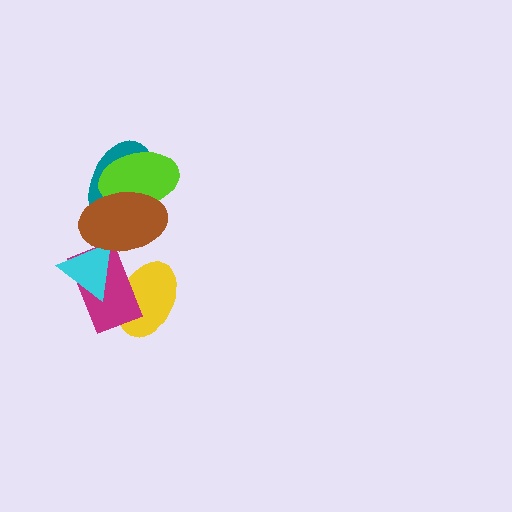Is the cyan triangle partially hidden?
Yes, it is partially covered by another shape.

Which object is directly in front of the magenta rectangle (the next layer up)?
The cyan triangle is directly in front of the magenta rectangle.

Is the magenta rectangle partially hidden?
Yes, it is partially covered by another shape.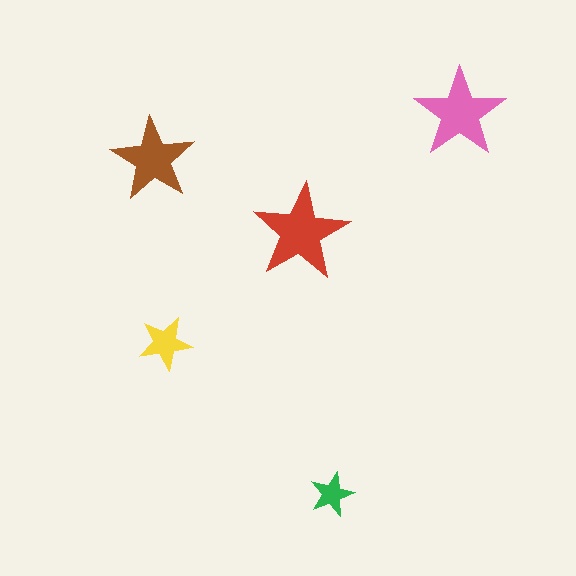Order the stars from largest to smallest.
the red one, the pink one, the brown one, the yellow one, the green one.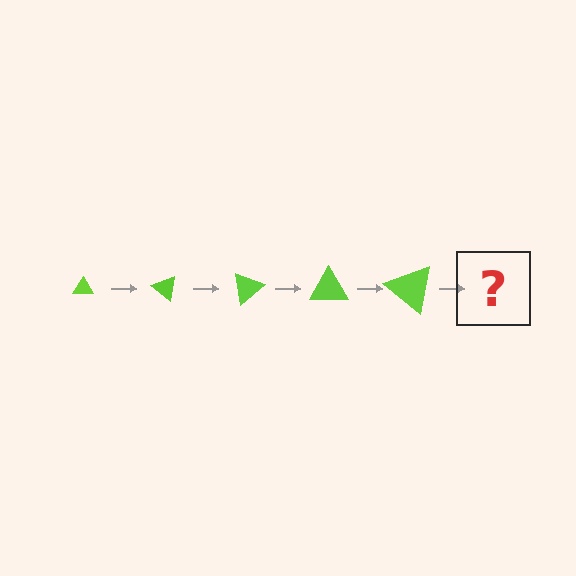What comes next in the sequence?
The next element should be a triangle, larger than the previous one and rotated 200 degrees from the start.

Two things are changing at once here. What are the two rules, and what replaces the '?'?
The two rules are that the triangle grows larger each step and it rotates 40 degrees each step. The '?' should be a triangle, larger than the previous one and rotated 200 degrees from the start.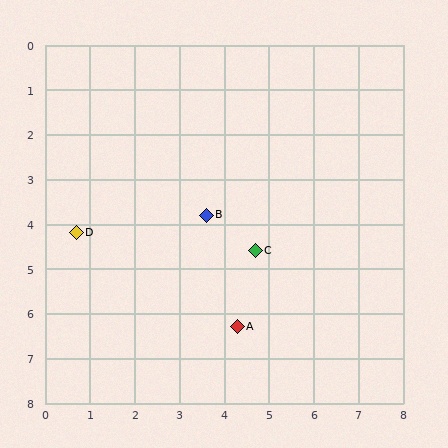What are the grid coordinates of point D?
Point D is at approximately (0.7, 4.2).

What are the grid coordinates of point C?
Point C is at approximately (4.7, 4.6).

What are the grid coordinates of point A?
Point A is at approximately (4.3, 6.3).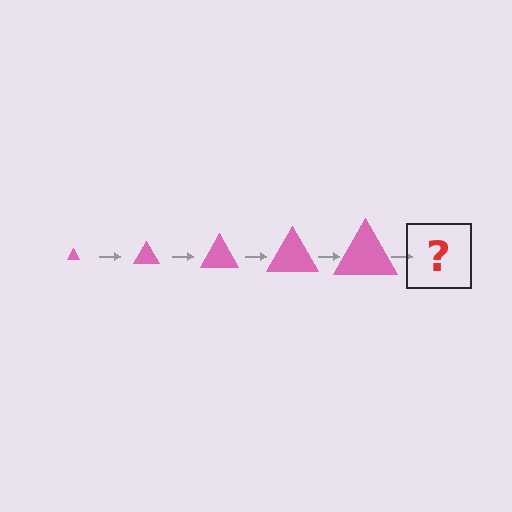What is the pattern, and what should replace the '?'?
The pattern is that the triangle gets progressively larger each step. The '?' should be a pink triangle, larger than the previous one.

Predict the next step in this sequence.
The next step is a pink triangle, larger than the previous one.